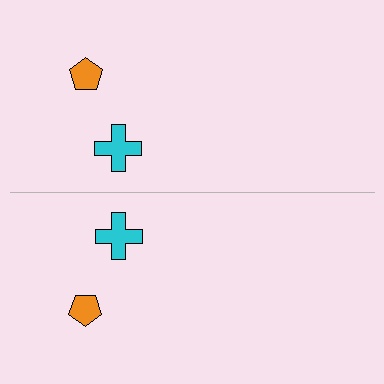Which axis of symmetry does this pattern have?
The pattern has a horizontal axis of symmetry running through the center of the image.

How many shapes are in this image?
There are 4 shapes in this image.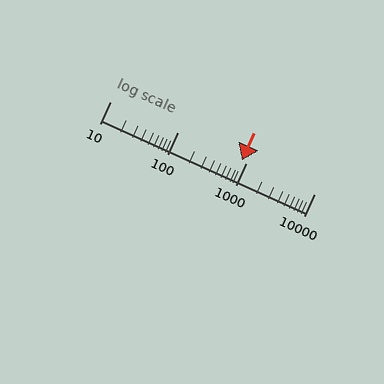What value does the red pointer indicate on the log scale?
The pointer indicates approximately 870.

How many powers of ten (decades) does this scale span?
The scale spans 3 decades, from 10 to 10000.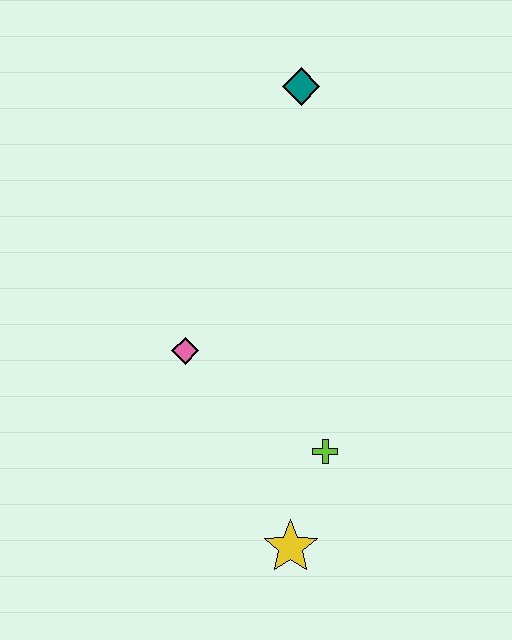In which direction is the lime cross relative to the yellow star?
The lime cross is above the yellow star.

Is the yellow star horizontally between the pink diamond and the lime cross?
Yes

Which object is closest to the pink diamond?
The lime cross is closest to the pink diamond.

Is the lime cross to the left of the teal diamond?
No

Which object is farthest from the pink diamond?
The teal diamond is farthest from the pink diamond.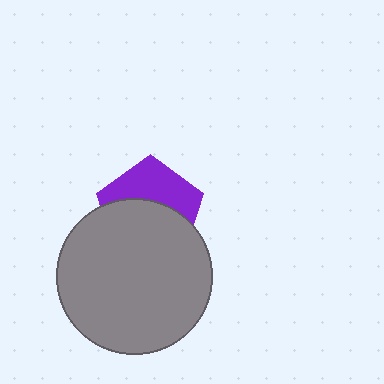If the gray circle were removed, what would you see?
You would see the complete purple pentagon.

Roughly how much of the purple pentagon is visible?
A small part of it is visible (roughly 43%).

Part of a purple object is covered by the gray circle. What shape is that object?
It is a pentagon.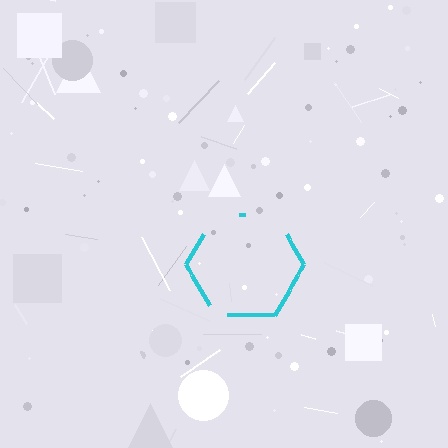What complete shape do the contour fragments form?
The contour fragments form a hexagon.